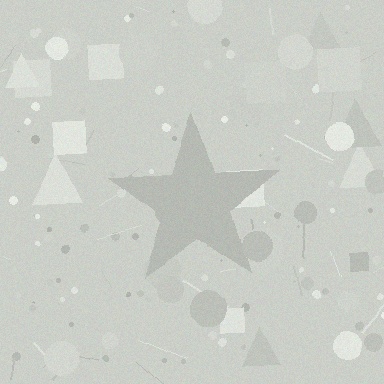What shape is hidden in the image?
A star is hidden in the image.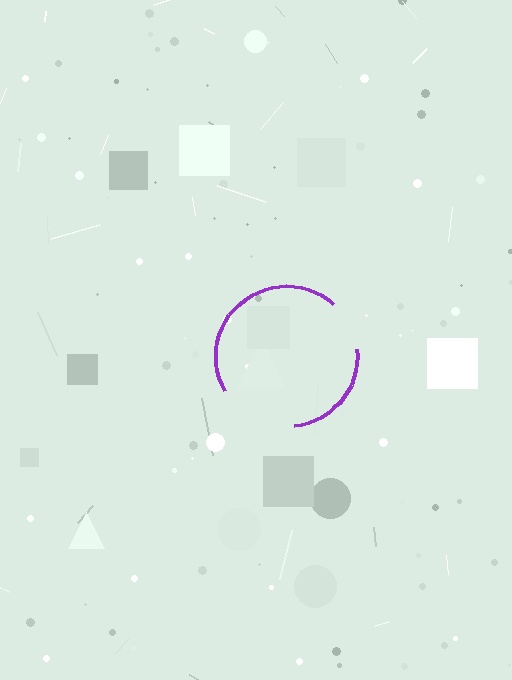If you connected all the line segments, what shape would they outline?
They would outline a circle.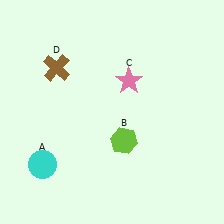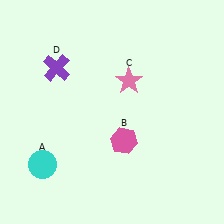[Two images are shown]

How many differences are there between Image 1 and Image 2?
There are 2 differences between the two images.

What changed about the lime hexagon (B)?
In Image 1, B is lime. In Image 2, it changed to pink.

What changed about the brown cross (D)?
In Image 1, D is brown. In Image 2, it changed to purple.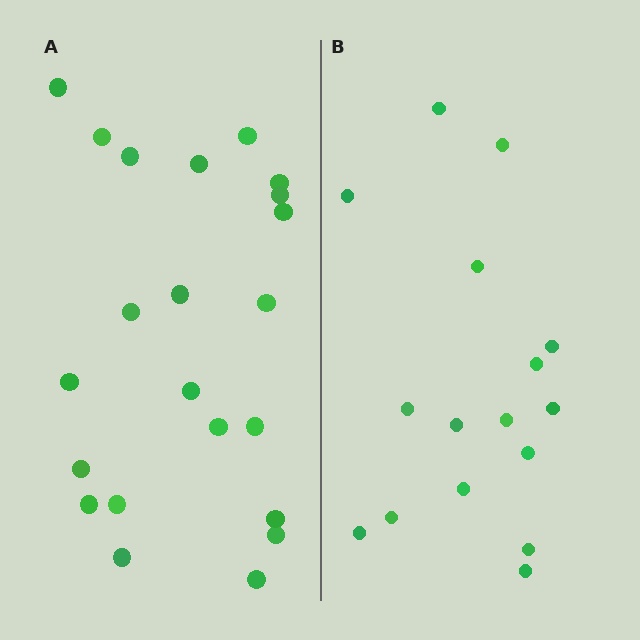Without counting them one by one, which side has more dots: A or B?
Region A (the left region) has more dots.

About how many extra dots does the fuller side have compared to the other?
Region A has about 6 more dots than region B.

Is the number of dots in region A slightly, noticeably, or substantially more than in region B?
Region A has noticeably more, but not dramatically so. The ratio is roughly 1.4 to 1.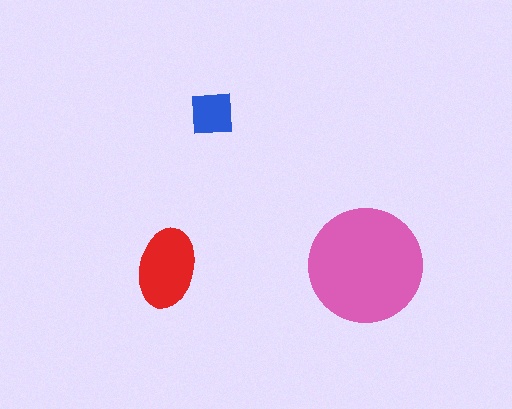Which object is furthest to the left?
The red ellipse is leftmost.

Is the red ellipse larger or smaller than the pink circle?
Smaller.